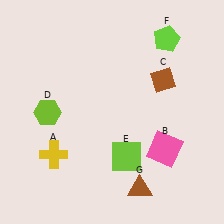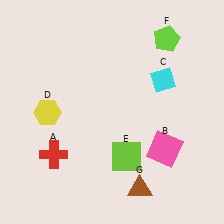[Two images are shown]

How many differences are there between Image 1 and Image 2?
There are 3 differences between the two images.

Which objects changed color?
A changed from yellow to red. C changed from brown to cyan. D changed from lime to yellow.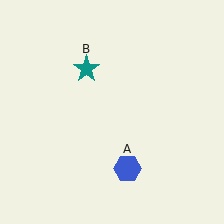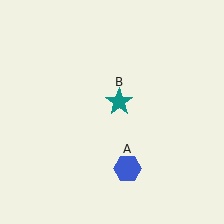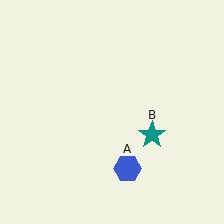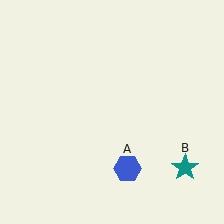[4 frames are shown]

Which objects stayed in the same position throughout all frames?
Blue hexagon (object A) remained stationary.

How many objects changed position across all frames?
1 object changed position: teal star (object B).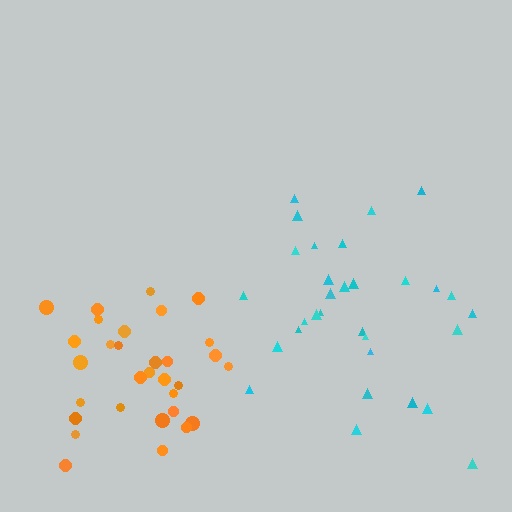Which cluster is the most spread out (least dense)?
Cyan.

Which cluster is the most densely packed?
Orange.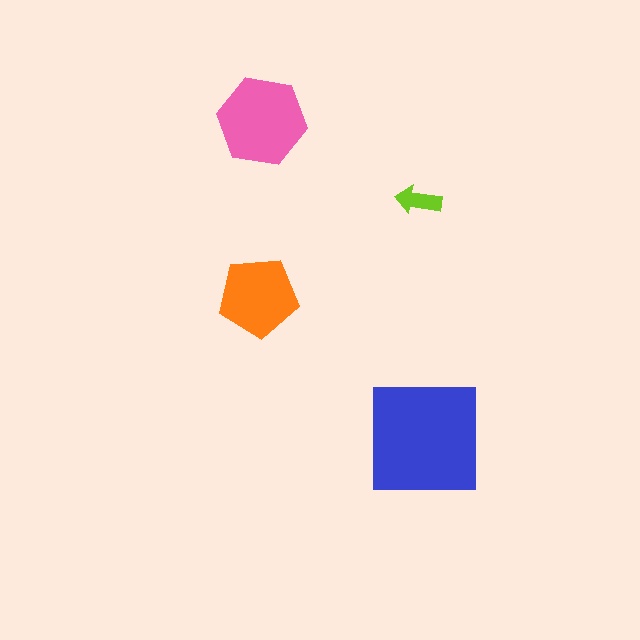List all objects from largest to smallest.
The blue square, the pink hexagon, the orange pentagon, the lime arrow.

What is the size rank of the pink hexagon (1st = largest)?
2nd.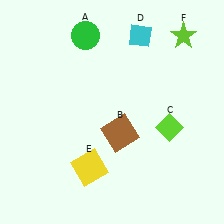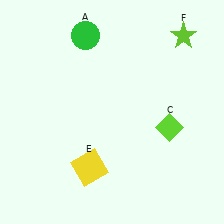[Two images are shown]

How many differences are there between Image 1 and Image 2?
There are 2 differences between the two images.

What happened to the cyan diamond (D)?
The cyan diamond (D) was removed in Image 2. It was in the top-right area of Image 1.